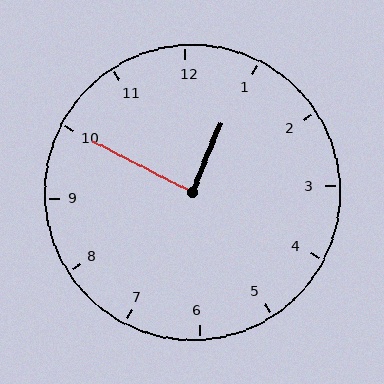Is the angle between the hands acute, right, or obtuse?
It is right.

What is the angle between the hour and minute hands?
Approximately 85 degrees.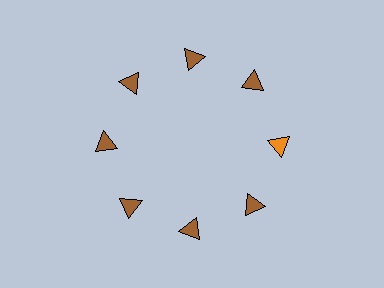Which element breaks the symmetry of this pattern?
The orange triangle at roughly the 3 o'clock position breaks the symmetry. All other shapes are brown triangles.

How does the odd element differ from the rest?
It has a different color: orange instead of brown.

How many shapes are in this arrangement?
There are 8 shapes arranged in a ring pattern.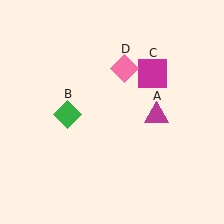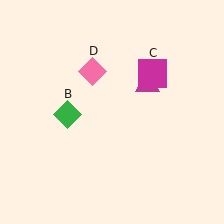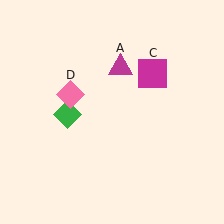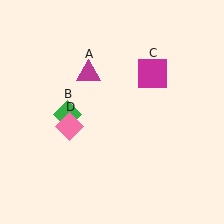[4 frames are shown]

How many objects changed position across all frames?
2 objects changed position: magenta triangle (object A), pink diamond (object D).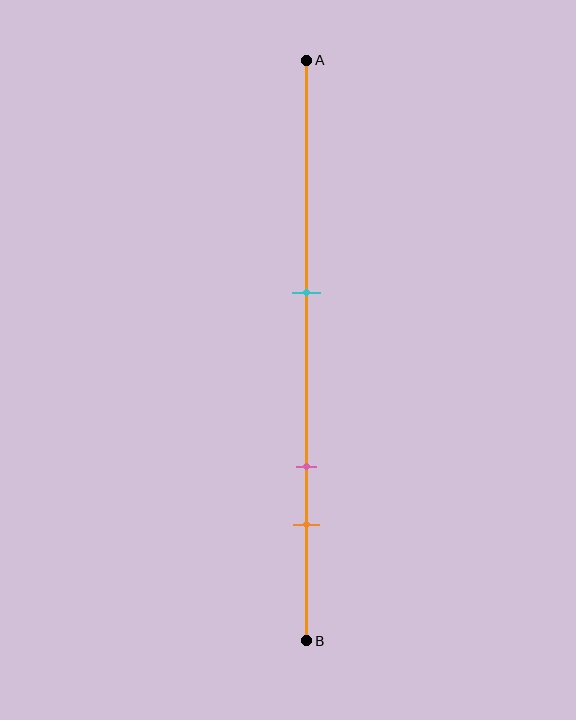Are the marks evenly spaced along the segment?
No, the marks are not evenly spaced.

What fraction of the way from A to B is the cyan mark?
The cyan mark is approximately 40% (0.4) of the way from A to B.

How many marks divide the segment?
There are 3 marks dividing the segment.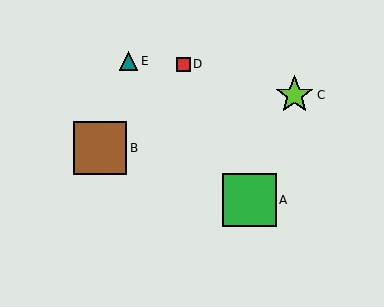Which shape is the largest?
The green square (labeled A) is the largest.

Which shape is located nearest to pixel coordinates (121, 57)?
The teal triangle (labeled E) at (128, 61) is nearest to that location.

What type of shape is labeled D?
Shape D is a red square.